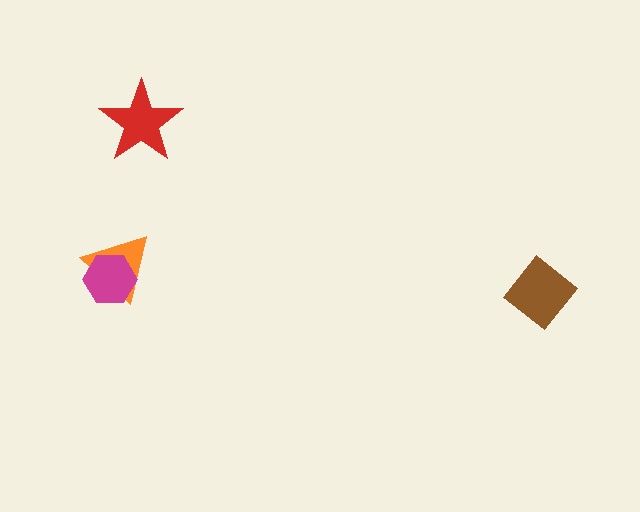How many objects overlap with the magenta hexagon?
1 object overlaps with the magenta hexagon.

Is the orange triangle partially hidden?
Yes, it is partially covered by another shape.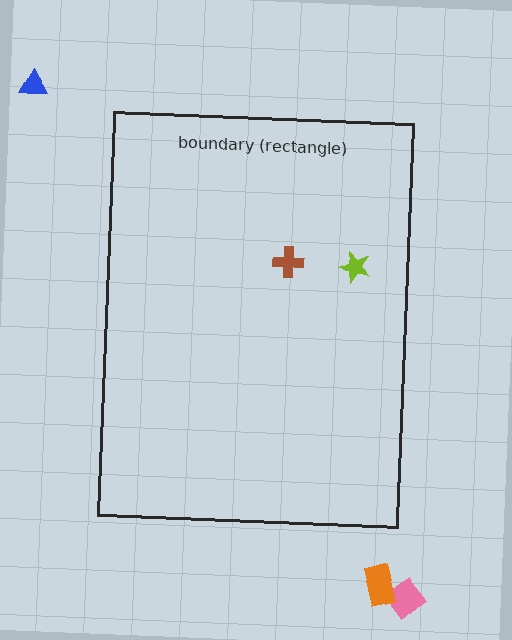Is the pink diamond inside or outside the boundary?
Outside.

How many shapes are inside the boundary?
2 inside, 3 outside.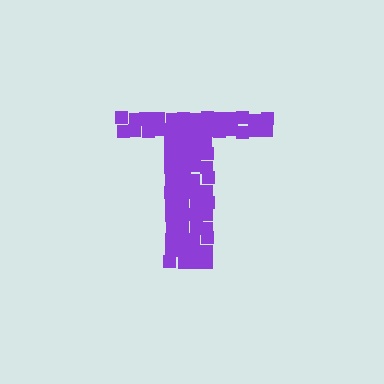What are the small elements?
The small elements are squares.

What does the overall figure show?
The overall figure shows the letter T.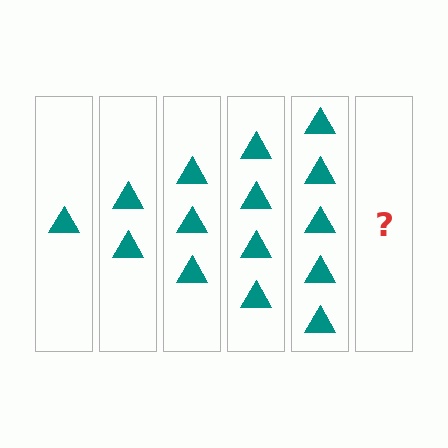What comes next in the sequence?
The next element should be 6 triangles.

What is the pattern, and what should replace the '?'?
The pattern is that each step adds one more triangle. The '?' should be 6 triangles.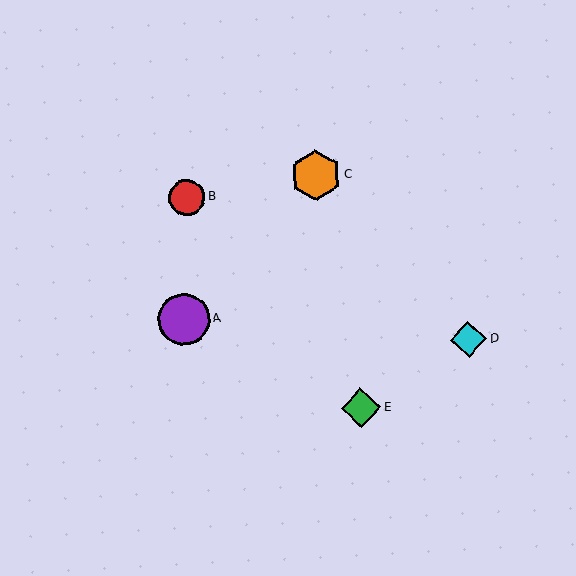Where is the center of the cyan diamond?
The center of the cyan diamond is at (468, 339).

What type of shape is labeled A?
Shape A is a purple circle.